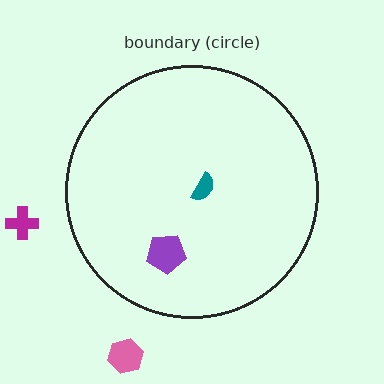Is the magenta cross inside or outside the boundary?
Outside.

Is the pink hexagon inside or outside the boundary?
Outside.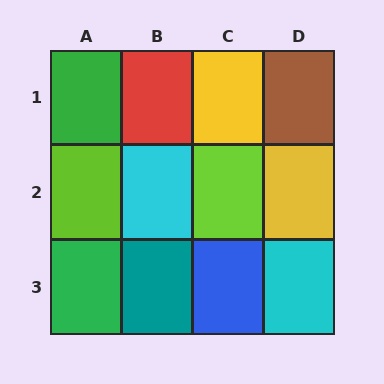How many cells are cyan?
2 cells are cyan.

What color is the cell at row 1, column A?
Green.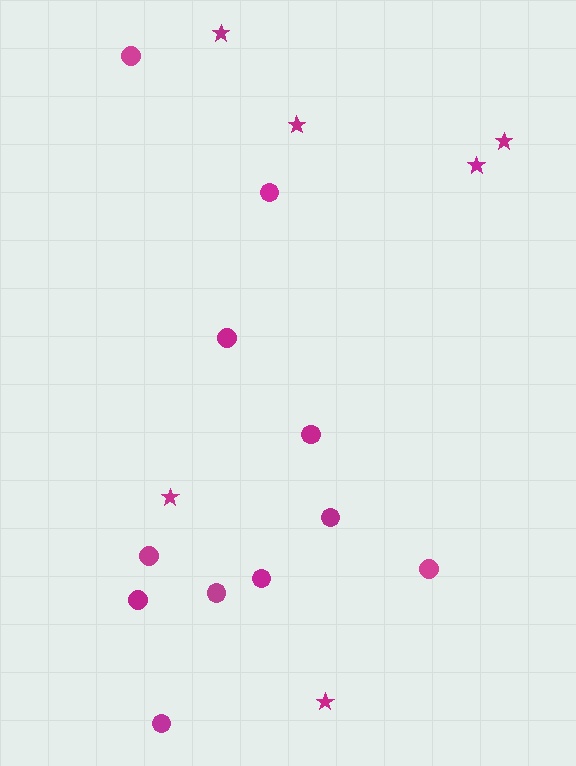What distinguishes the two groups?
There are 2 groups: one group of stars (6) and one group of circles (11).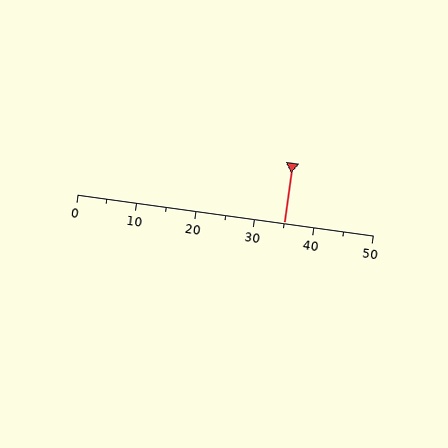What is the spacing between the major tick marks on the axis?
The major ticks are spaced 10 apart.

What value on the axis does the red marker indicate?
The marker indicates approximately 35.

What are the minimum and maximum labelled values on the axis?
The axis runs from 0 to 50.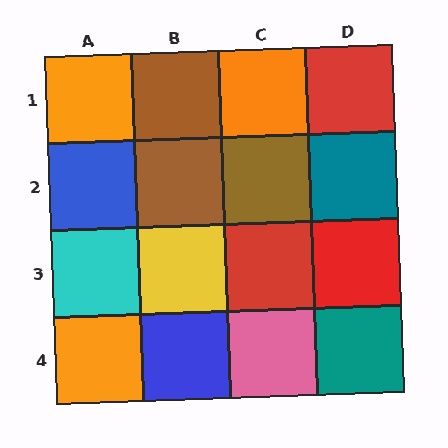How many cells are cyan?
1 cell is cyan.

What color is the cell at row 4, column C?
Pink.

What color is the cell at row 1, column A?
Orange.